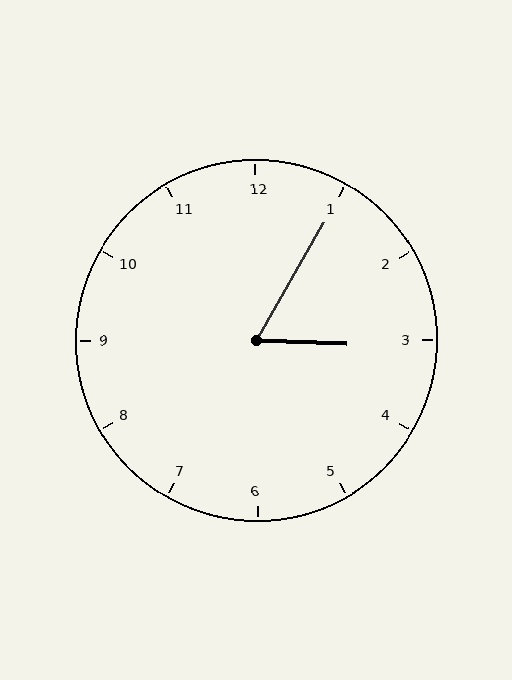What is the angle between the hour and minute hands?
Approximately 62 degrees.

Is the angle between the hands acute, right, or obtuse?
It is acute.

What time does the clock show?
3:05.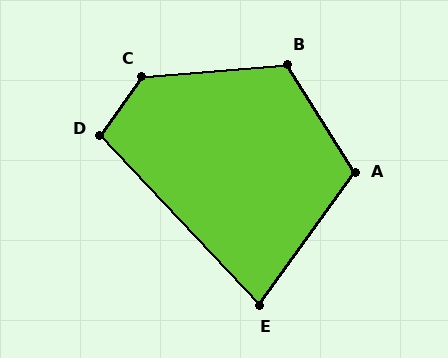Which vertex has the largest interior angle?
C, at approximately 130 degrees.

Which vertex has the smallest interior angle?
E, at approximately 79 degrees.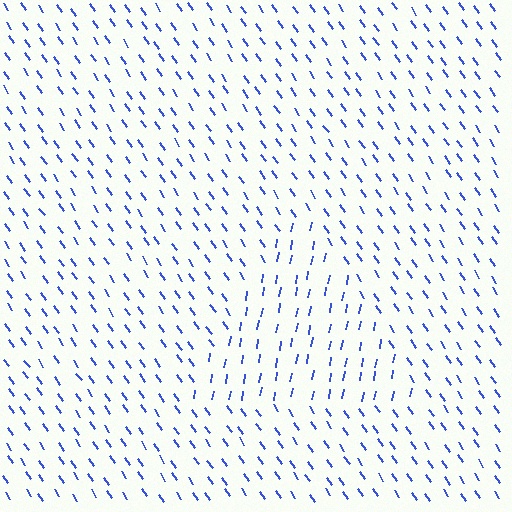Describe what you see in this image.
The image is filled with small blue line segments. A triangle region in the image has lines oriented differently from the surrounding lines, creating a visible texture boundary.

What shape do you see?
I see a triangle.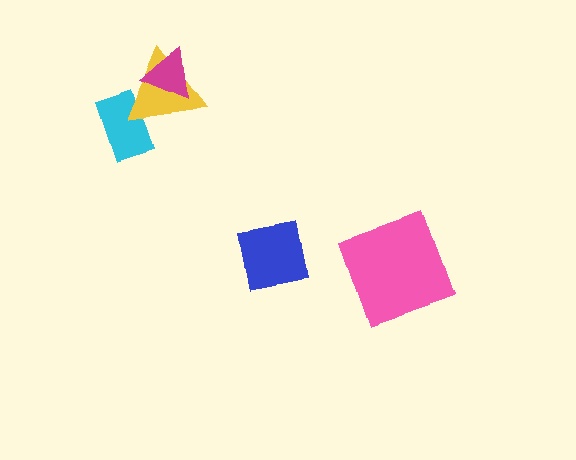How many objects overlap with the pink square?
0 objects overlap with the pink square.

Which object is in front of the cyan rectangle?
The yellow triangle is in front of the cyan rectangle.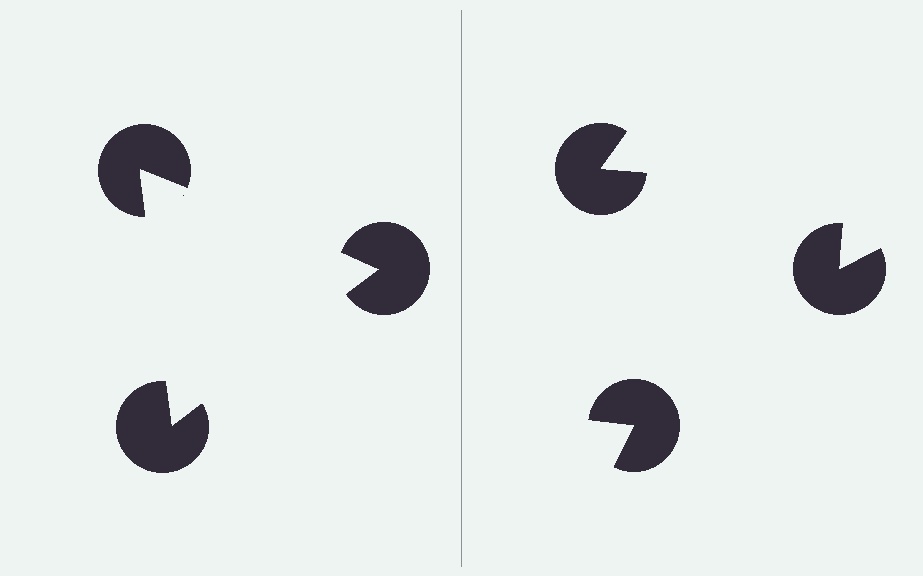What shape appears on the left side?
An illusory triangle.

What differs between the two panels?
The pac-man discs are positioned identically on both sides; only the wedge orientations differ. On the left they align to a triangle; on the right they are misaligned.